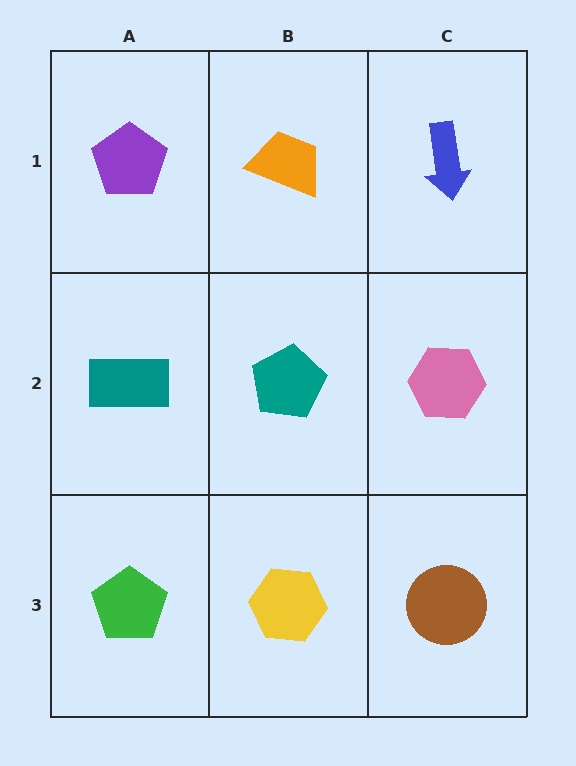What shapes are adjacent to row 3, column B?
A teal pentagon (row 2, column B), a green pentagon (row 3, column A), a brown circle (row 3, column C).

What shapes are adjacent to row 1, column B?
A teal pentagon (row 2, column B), a purple pentagon (row 1, column A), a blue arrow (row 1, column C).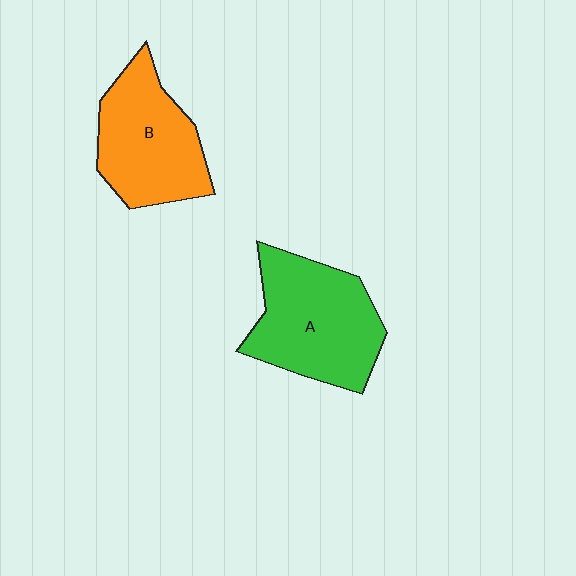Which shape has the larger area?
Shape A (green).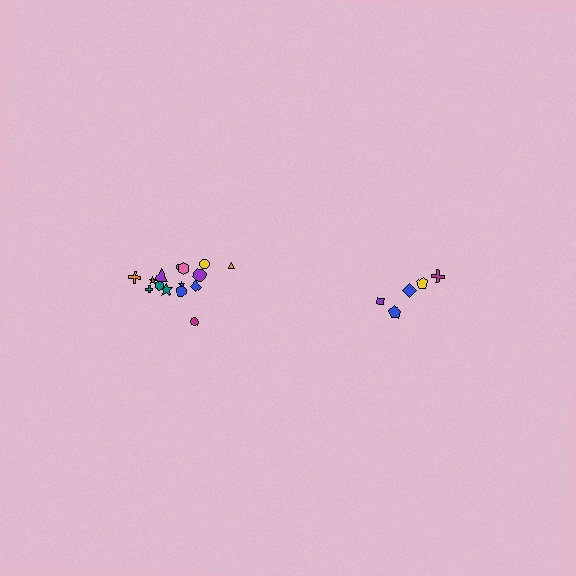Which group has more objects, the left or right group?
The left group.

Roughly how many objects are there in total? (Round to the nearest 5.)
Roughly 20 objects in total.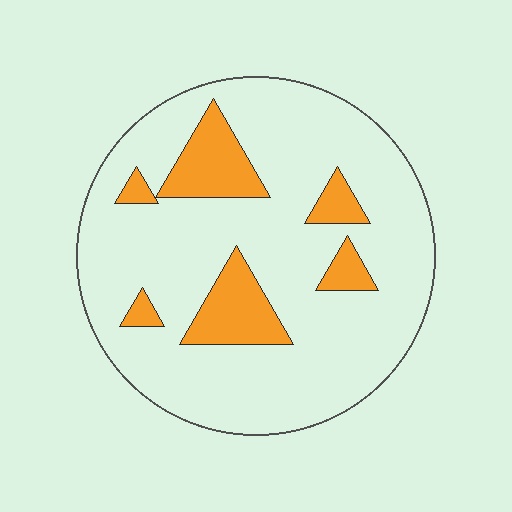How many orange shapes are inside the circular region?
6.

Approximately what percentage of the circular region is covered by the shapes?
Approximately 15%.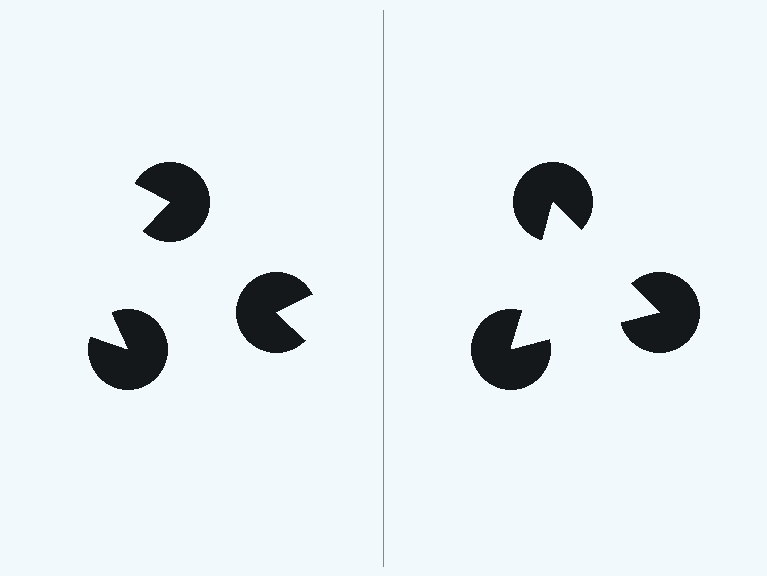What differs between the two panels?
The pac-man discs are positioned identically on both sides; only the wedge orientations differ. On the right they align to a triangle; on the left they are misaligned.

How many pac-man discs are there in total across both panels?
6 — 3 on each side.